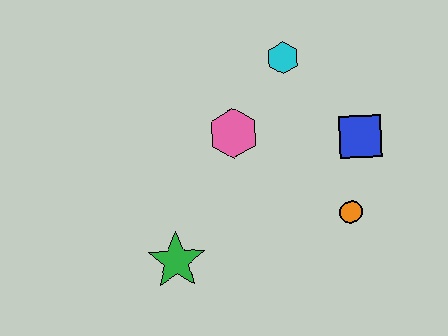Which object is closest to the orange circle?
The blue square is closest to the orange circle.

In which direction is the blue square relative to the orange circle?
The blue square is above the orange circle.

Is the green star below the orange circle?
Yes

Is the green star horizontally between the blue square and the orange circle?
No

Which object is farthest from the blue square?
The green star is farthest from the blue square.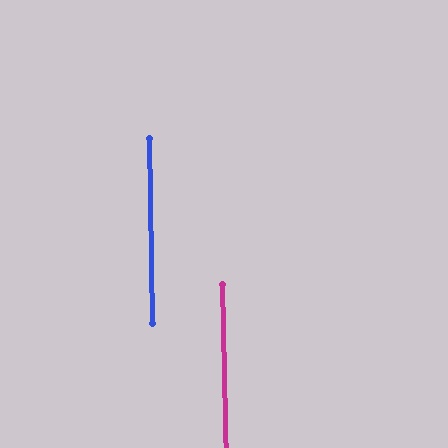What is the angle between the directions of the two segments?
Approximately 1 degree.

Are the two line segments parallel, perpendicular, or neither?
Parallel — their directions differ by only 0.6°.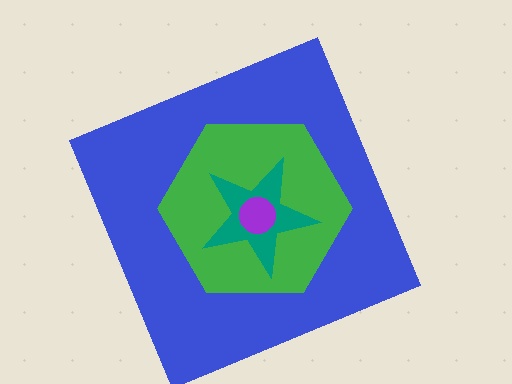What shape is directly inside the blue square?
The green hexagon.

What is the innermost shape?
The purple circle.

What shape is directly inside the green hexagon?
The teal star.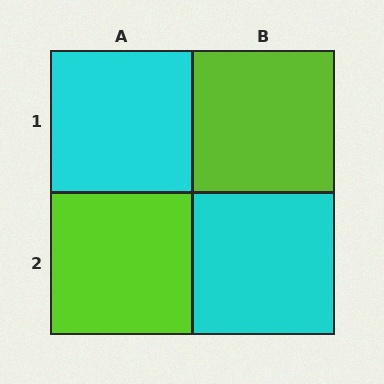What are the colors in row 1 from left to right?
Cyan, lime.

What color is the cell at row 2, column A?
Lime.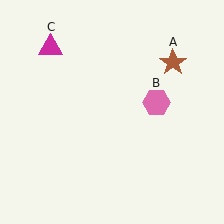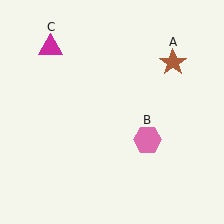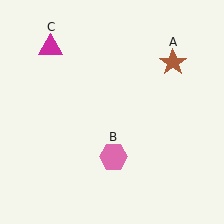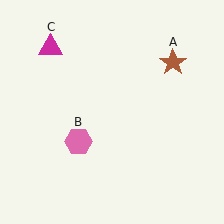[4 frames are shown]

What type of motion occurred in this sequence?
The pink hexagon (object B) rotated clockwise around the center of the scene.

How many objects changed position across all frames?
1 object changed position: pink hexagon (object B).